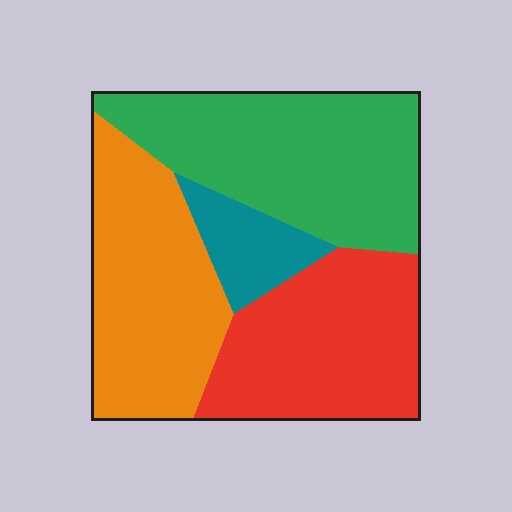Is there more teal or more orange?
Orange.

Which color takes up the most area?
Green, at roughly 35%.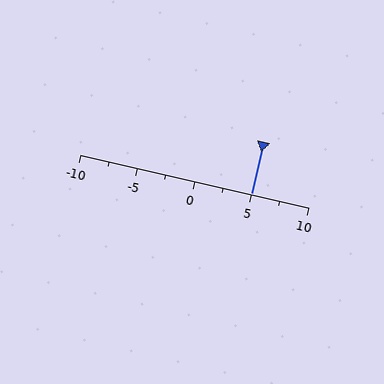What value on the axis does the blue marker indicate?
The marker indicates approximately 5.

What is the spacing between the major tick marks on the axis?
The major ticks are spaced 5 apart.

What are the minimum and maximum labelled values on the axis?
The axis runs from -10 to 10.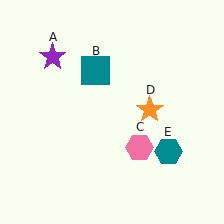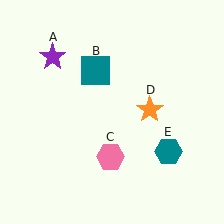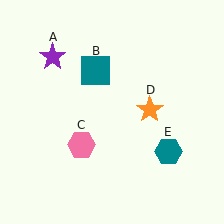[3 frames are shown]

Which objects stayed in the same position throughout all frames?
Purple star (object A) and teal square (object B) and orange star (object D) and teal hexagon (object E) remained stationary.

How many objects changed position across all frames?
1 object changed position: pink hexagon (object C).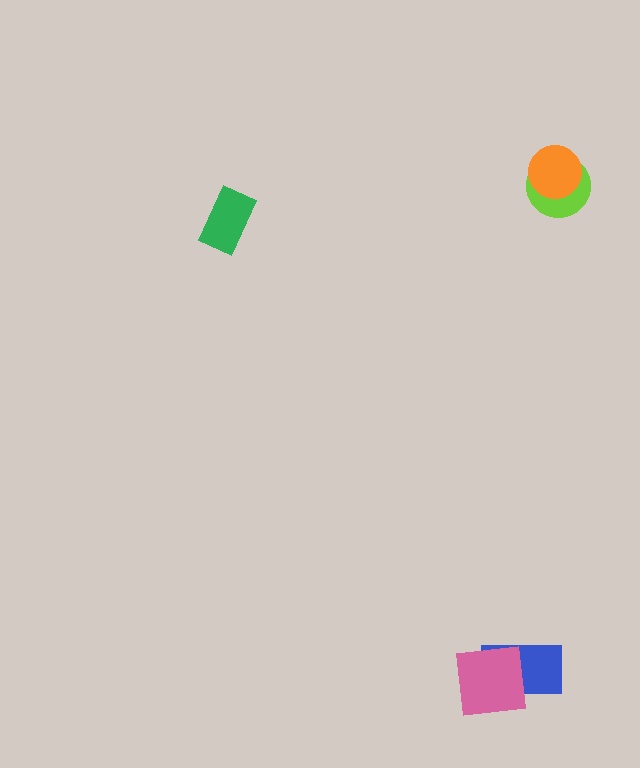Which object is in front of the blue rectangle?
The pink square is in front of the blue rectangle.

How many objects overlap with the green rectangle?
0 objects overlap with the green rectangle.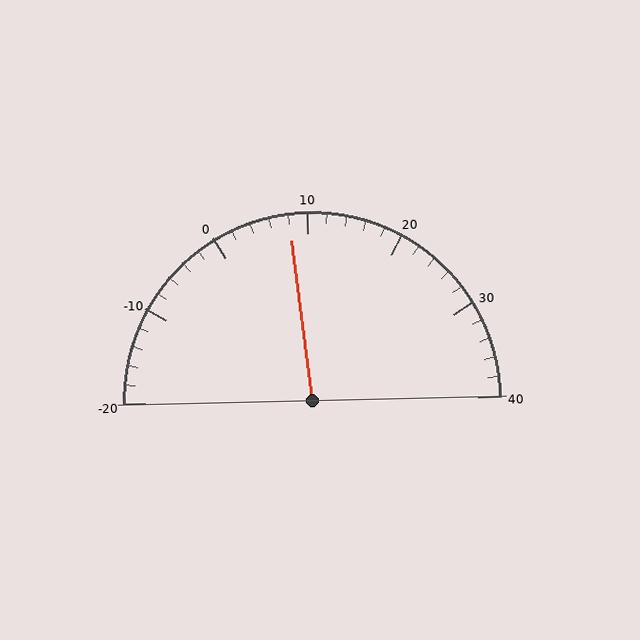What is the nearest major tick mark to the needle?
The nearest major tick mark is 10.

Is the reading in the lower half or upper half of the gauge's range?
The reading is in the lower half of the range (-20 to 40).